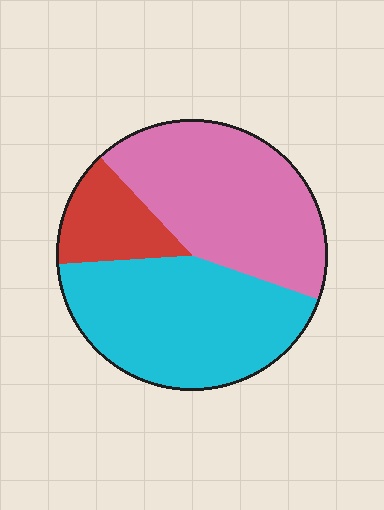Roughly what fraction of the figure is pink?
Pink takes up about two fifths (2/5) of the figure.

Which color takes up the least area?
Red, at roughly 15%.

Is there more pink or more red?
Pink.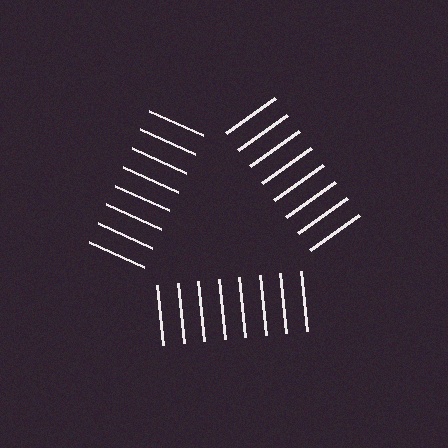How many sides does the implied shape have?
3 sides — the line-ends trace a triangle.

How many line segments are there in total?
24 — 8 along each of the 3 edges.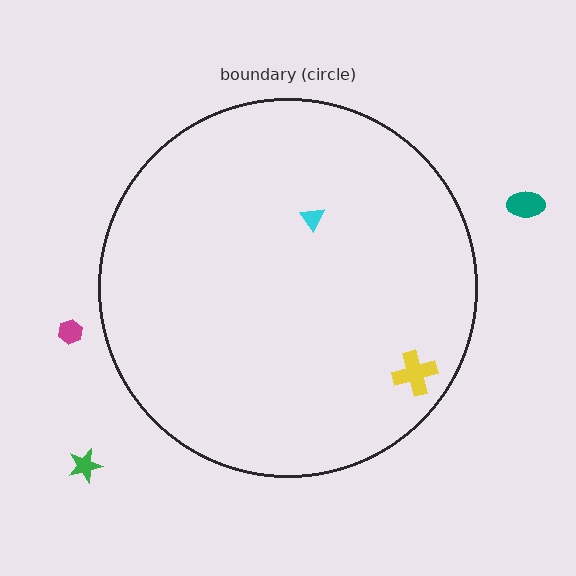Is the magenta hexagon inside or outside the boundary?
Outside.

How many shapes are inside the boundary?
2 inside, 3 outside.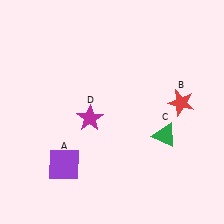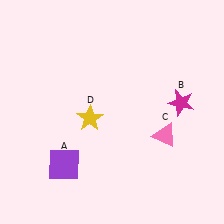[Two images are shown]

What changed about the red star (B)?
In Image 1, B is red. In Image 2, it changed to magenta.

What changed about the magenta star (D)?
In Image 1, D is magenta. In Image 2, it changed to yellow.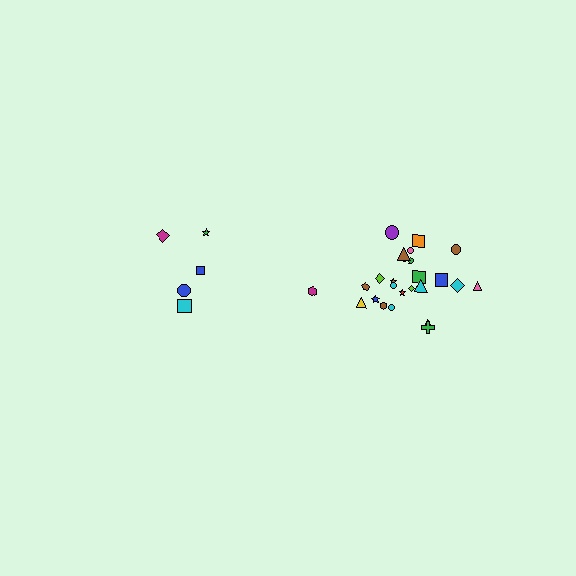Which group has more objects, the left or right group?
The right group.